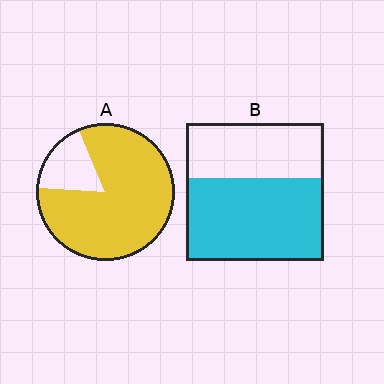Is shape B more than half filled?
Yes.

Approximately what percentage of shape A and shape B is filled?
A is approximately 85% and B is approximately 60%.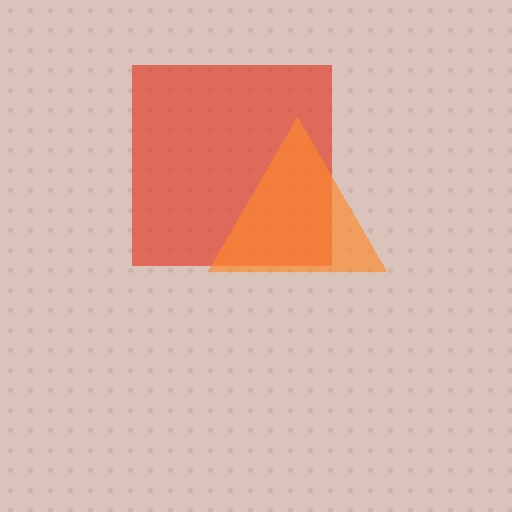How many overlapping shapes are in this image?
There are 2 overlapping shapes in the image.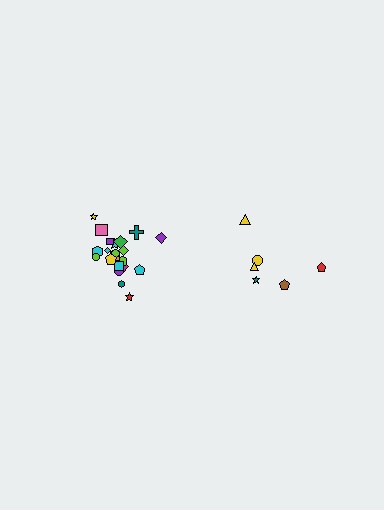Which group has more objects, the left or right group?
The left group.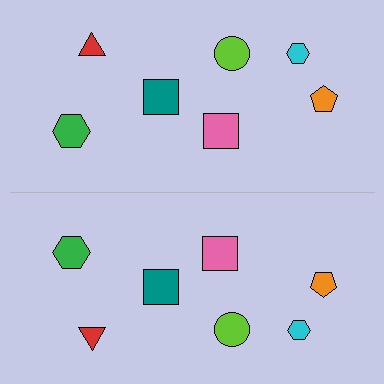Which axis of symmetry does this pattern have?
The pattern has a horizontal axis of symmetry running through the center of the image.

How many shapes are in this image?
There are 14 shapes in this image.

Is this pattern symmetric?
Yes, this pattern has bilateral (reflection) symmetry.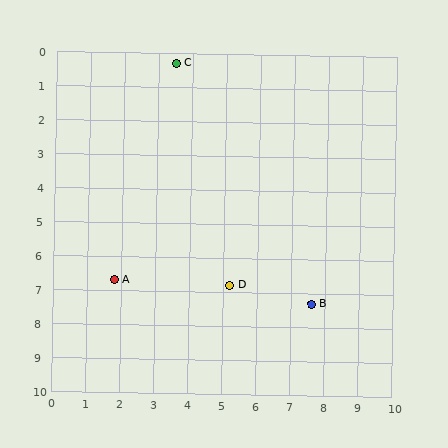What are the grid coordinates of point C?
Point C is at approximately (3.5, 0.3).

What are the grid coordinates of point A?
Point A is at approximately (1.8, 6.7).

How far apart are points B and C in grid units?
Points B and C are about 8.1 grid units apart.